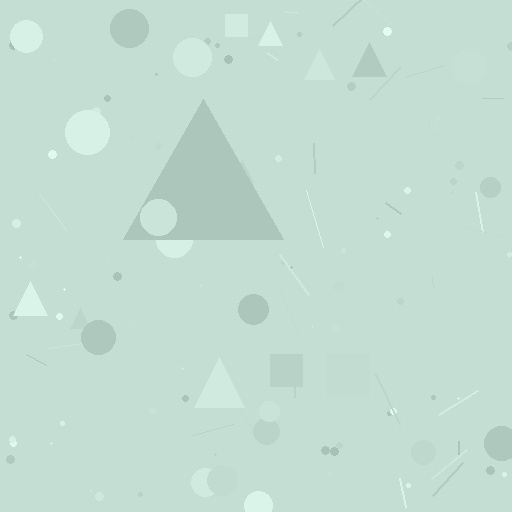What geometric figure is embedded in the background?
A triangle is embedded in the background.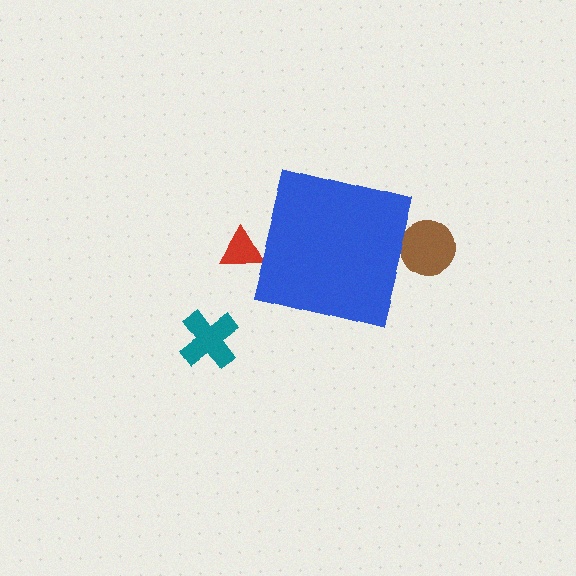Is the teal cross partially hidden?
No, the teal cross is fully visible.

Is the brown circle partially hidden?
Yes, the brown circle is partially hidden behind the blue square.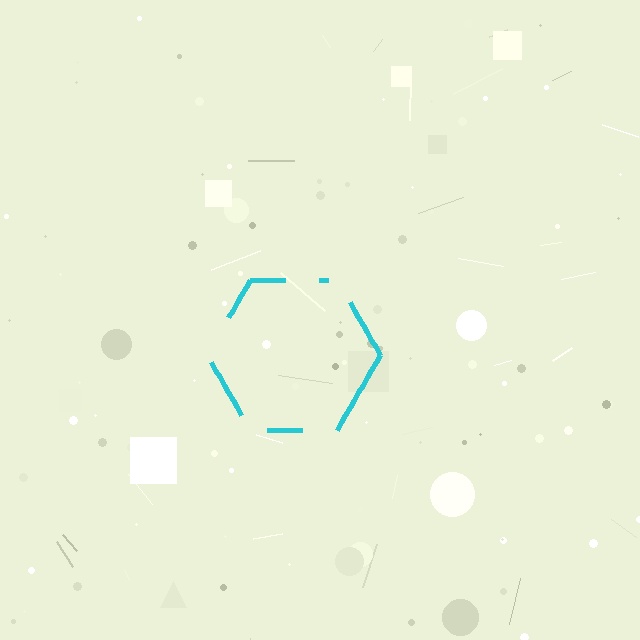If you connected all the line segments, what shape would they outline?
They would outline a hexagon.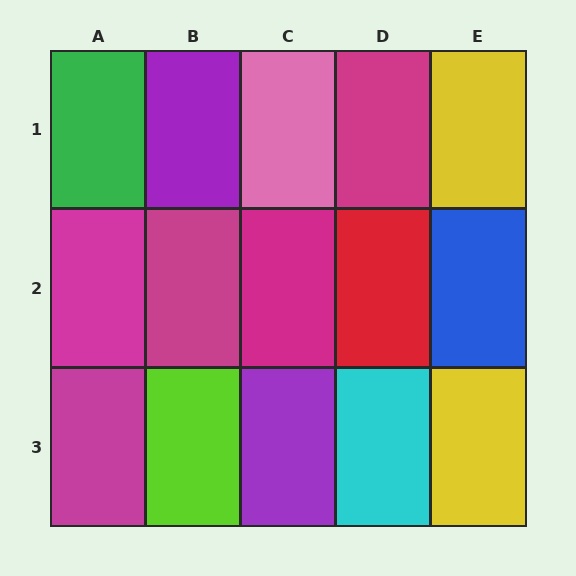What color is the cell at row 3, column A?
Magenta.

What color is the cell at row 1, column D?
Magenta.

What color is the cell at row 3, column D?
Cyan.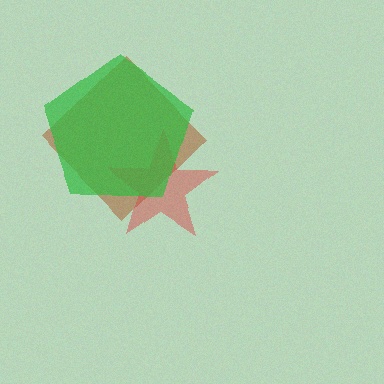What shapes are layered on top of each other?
The layered shapes are: a brown diamond, a red star, a green pentagon.